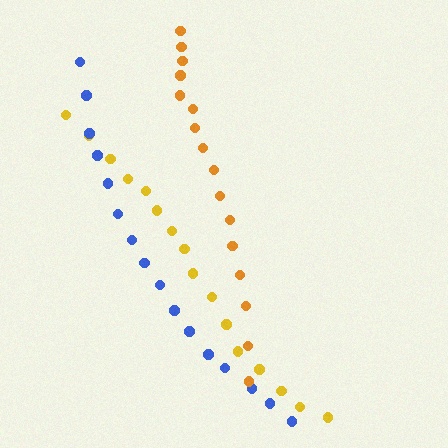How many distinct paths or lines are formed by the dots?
There are 3 distinct paths.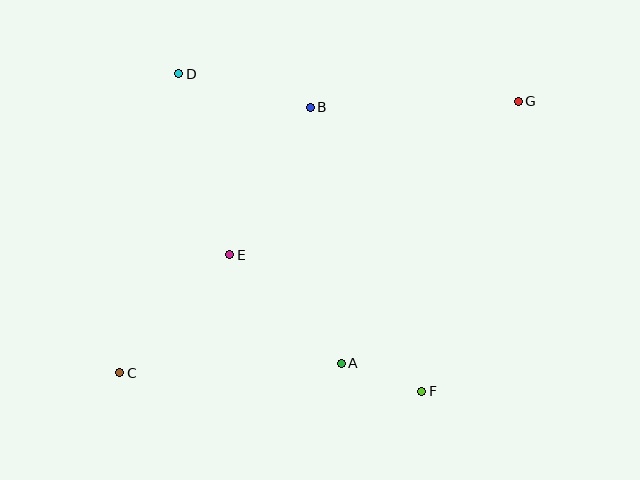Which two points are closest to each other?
Points A and F are closest to each other.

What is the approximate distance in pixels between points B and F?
The distance between B and F is approximately 305 pixels.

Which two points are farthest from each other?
Points C and G are farthest from each other.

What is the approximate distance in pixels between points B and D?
The distance between B and D is approximately 136 pixels.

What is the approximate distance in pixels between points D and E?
The distance between D and E is approximately 188 pixels.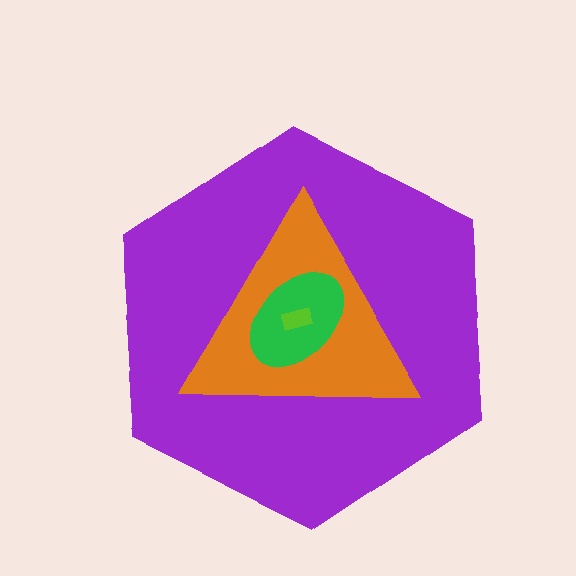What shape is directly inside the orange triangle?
The green ellipse.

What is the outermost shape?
The purple hexagon.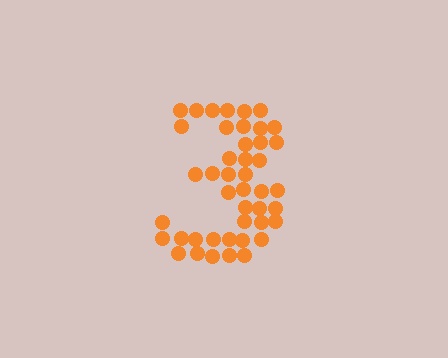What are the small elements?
The small elements are circles.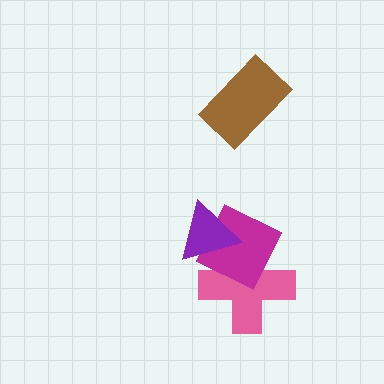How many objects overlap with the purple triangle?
2 objects overlap with the purple triangle.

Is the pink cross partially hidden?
Yes, it is partially covered by another shape.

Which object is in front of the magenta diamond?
The purple triangle is in front of the magenta diamond.